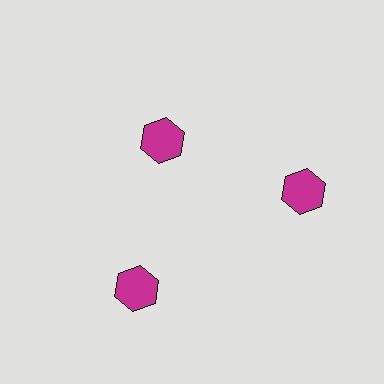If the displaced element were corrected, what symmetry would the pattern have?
It would have 3-fold rotational symmetry — the pattern would map onto itself every 120 degrees.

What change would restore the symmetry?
The symmetry would be restored by moving it outward, back onto the ring so that all 3 hexagons sit at equal angles and equal distance from the center.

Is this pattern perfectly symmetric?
No. The 3 magenta hexagons are arranged in a ring, but one element near the 11 o'clock position is pulled inward toward the center, breaking the 3-fold rotational symmetry.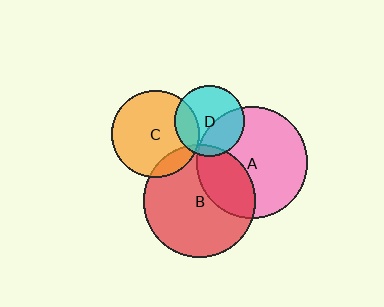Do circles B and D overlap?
Yes.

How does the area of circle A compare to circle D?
Approximately 2.5 times.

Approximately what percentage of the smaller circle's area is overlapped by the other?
Approximately 10%.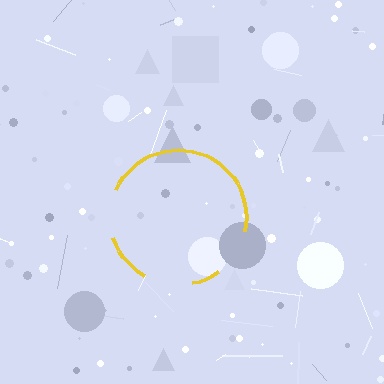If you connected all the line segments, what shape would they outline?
They would outline a circle.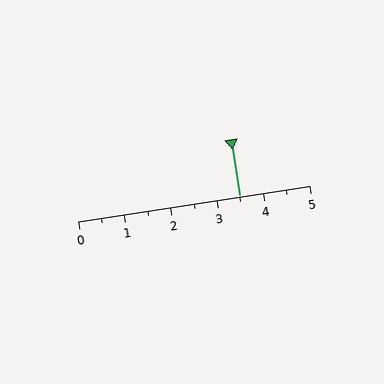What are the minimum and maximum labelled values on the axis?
The axis runs from 0 to 5.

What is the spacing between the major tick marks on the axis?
The major ticks are spaced 1 apart.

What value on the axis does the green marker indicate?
The marker indicates approximately 3.5.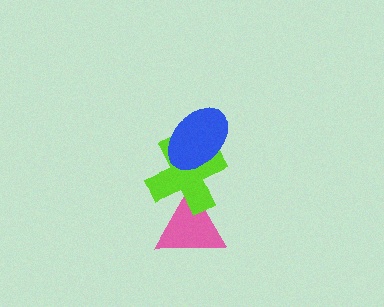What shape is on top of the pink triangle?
The lime cross is on top of the pink triangle.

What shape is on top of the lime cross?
The blue ellipse is on top of the lime cross.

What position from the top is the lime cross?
The lime cross is 2nd from the top.